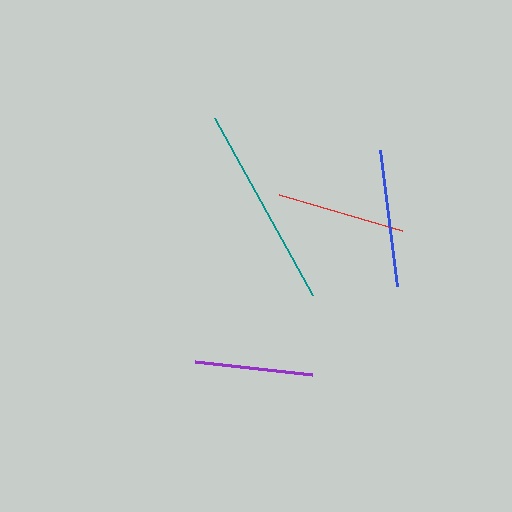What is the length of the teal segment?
The teal segment is approximately 202 pixels long.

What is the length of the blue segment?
The blue segment is approximately 137 pixels long.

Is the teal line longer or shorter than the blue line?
The teal line is longer than the blue line.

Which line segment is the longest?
The teal line is the longest at approximately 202 pixels.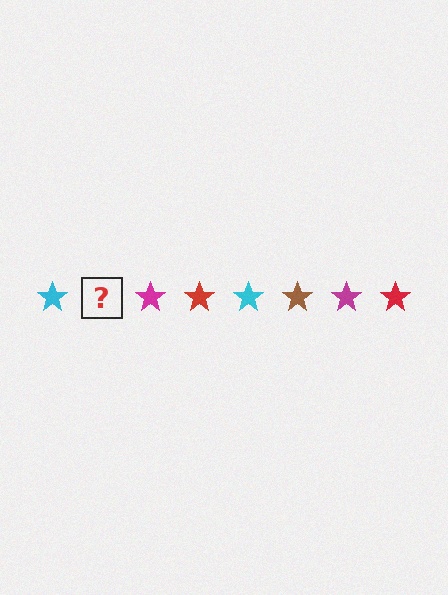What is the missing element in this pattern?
The missing element is a brown star.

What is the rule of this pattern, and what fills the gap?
The rule is that the pattern cycles through cyan, brown, magenta, red stars. The gap should be filled with a brown star.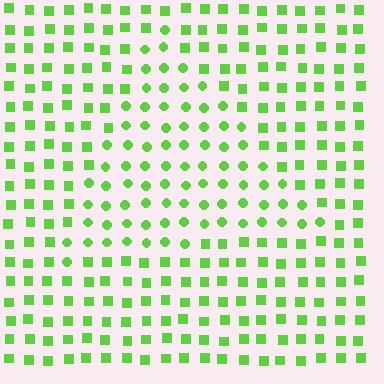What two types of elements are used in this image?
The image uses circles inside the triangle region and squares outside it.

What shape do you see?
I see a triangle.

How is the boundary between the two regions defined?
The boundary is defined by a change in element shape: circles inside vs. squares outside. All elements share the same color and spacing.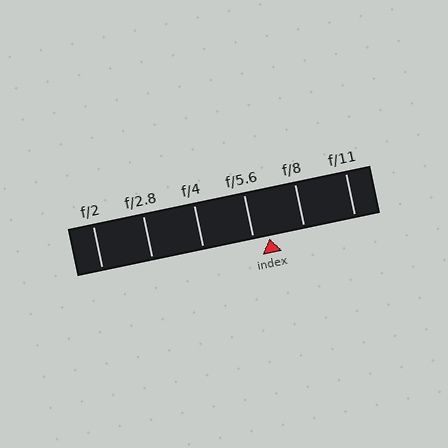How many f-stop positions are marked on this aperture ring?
There are 6 f-stop positions marked.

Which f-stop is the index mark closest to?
The index mark is closest to f/5.6.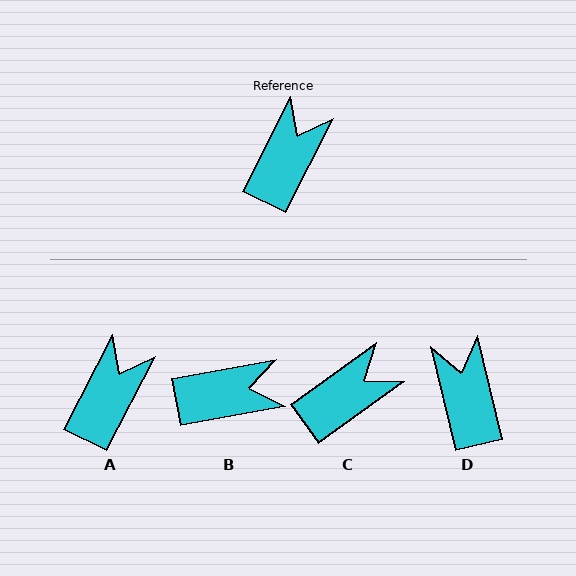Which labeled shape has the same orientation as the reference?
A.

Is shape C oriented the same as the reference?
No, it is off by about 27 degrees.